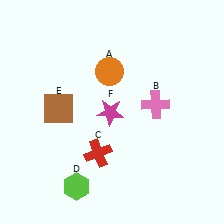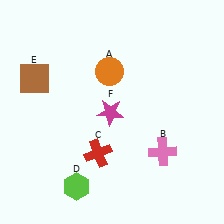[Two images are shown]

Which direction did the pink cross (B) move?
The pink cross (B) moved down.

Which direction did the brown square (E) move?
The brown square (E) moved up.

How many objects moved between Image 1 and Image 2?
2 objects moved between the two images.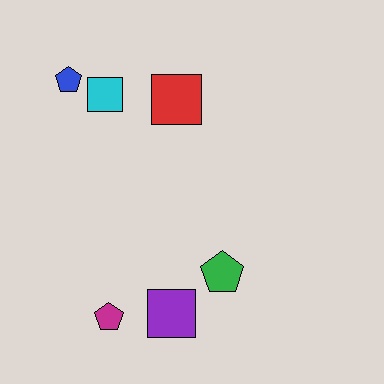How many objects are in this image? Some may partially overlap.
There are 6 objects.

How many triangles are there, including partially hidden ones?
There are no triangles.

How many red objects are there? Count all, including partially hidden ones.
There is 1 red object.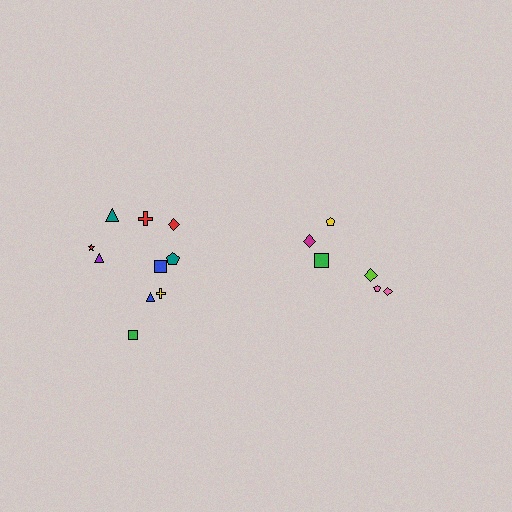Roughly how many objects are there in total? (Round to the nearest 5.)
Roughly 15 objects in total.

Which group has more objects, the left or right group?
The left group.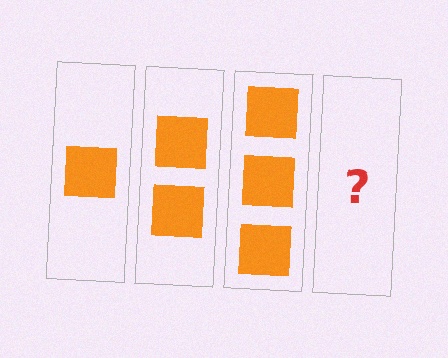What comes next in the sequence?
The next element should be 4 squares.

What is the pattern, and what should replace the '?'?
The pattern is that each step adds one more square. The '?' should be 4 squares.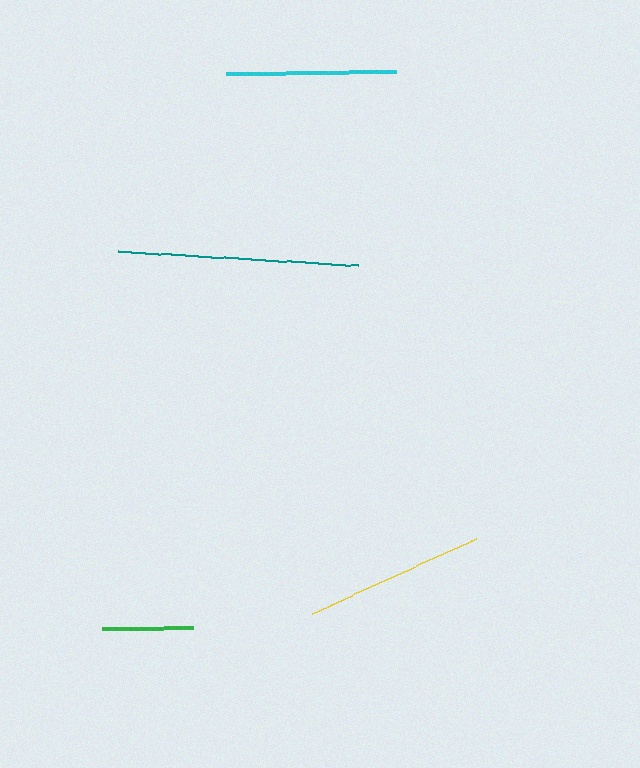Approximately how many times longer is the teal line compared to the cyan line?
The teal line is approximately 1.4 times the length of the cyan line.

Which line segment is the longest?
The teal line is the longest at approximately 240 pixels.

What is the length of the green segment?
The green segment is approximately 91 pixels long.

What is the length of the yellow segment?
The yellow segment is approximately 182 pixels long.